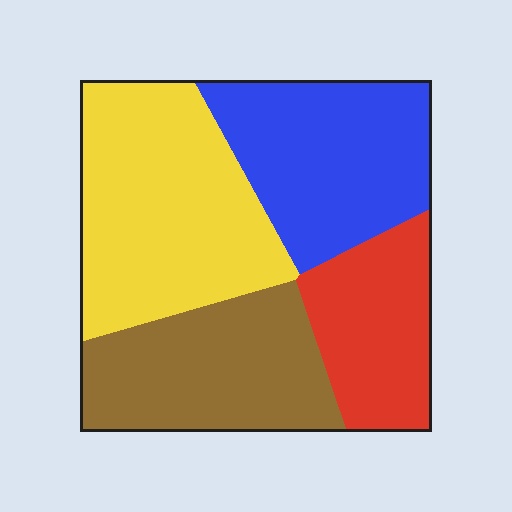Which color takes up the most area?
Yellow, at roughly 35%.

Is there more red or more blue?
Blue.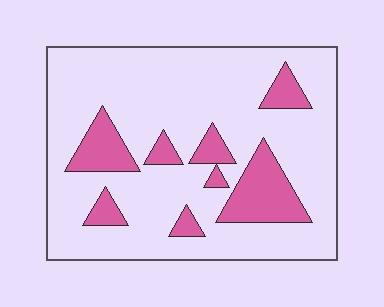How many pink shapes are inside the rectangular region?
8.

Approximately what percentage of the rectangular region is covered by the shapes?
Approximately 20%.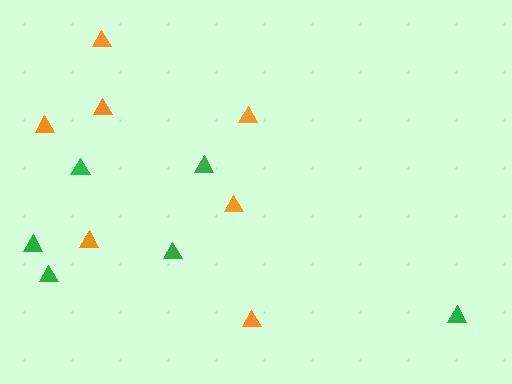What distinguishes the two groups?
There are 2 groups: one group of orange triangles (7) and one group of green triangles (6).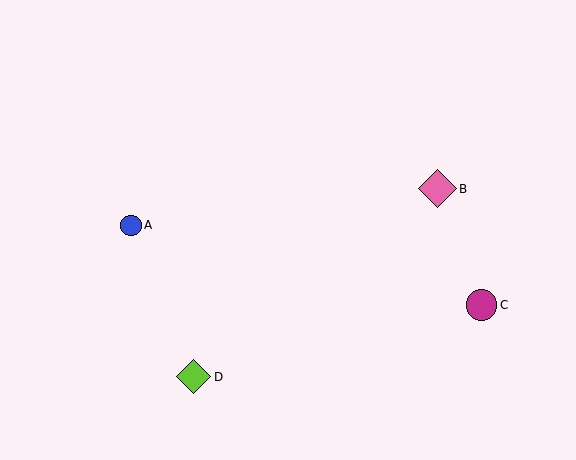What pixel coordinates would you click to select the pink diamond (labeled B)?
Click at (437, 189) to select the pink diamond B.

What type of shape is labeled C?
Shape C is a magenta circle.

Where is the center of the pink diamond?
The center of the pink diamond is at (437, 189).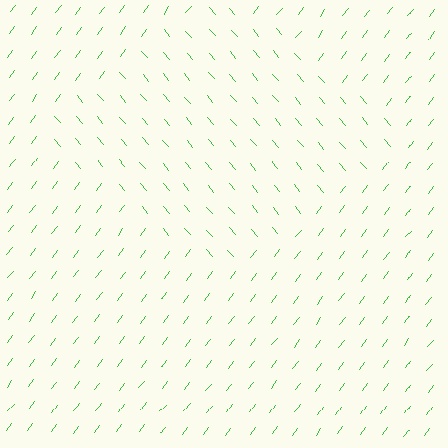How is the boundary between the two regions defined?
The boundary is defined purely by a change in line orientation (approximately 77 degrees difference). All lines are the same color and thickness.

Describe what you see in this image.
The image is filled with small green line segments. A diamond region in the image has lines oriented differently from the surrounding lines, creating a visible texture boundary.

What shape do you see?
I see a diamond.